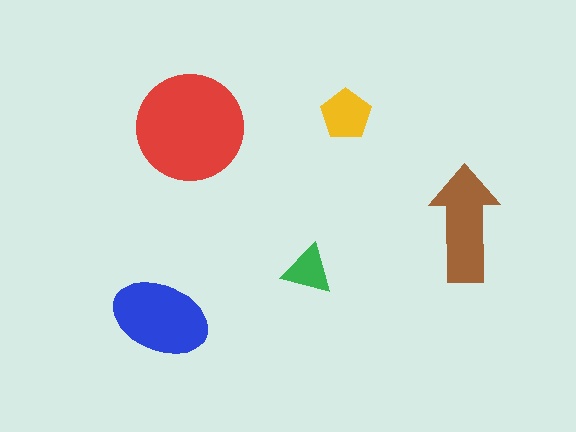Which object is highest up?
The yellow pentagon is topmost.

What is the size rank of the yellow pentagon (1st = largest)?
4th.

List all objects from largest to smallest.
The red circle, the blue ellipse, the brown arrow, the yellow pentagon, the green triangle.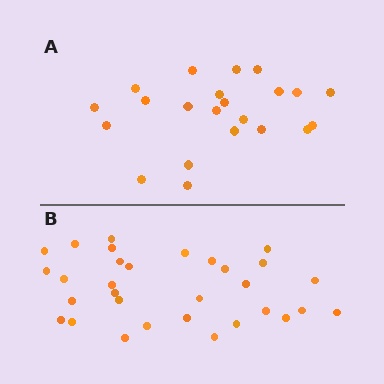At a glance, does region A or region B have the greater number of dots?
Region B (the bottom region) has more dots.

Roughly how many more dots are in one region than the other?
Region B has roughly 8 or so more dots than region A.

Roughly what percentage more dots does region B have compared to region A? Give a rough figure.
About 40% more.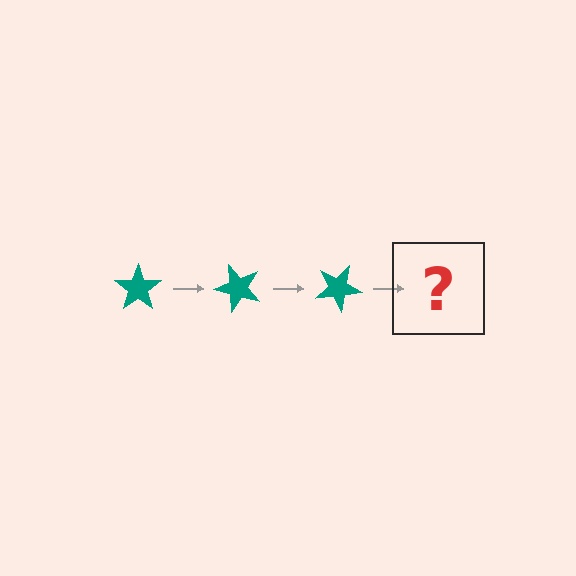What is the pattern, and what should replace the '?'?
The pattern is that the star rotates 50 degrees each step. The '?' should be a teal star rotated 150 degrees.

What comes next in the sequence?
The next element should be a teal star rotated 150 degrees.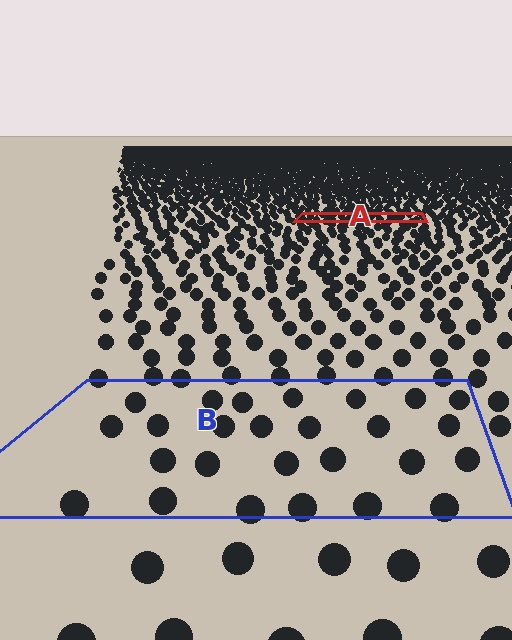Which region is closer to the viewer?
Region B is closer. The texture elements there are larger and more spread out.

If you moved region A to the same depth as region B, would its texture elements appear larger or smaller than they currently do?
They would appear larger. At a closer depth, the same texture elements are projected at a bigger on-screen size.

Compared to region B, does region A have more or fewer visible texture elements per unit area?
Region A has more texture elements per unit area — they are packed more densely because it is farther away.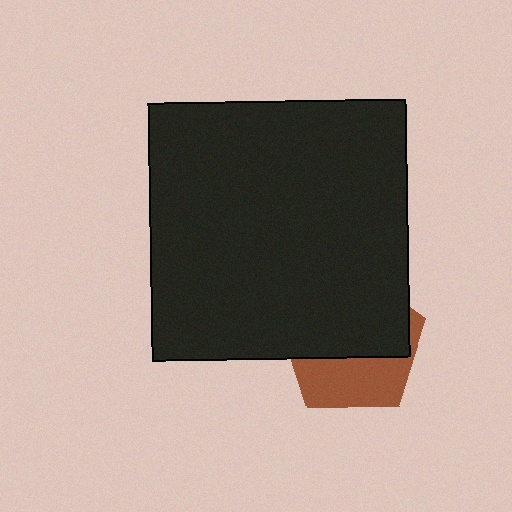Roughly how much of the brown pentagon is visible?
A small part of it is visible (roughly 40%).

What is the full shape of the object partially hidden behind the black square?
The partially hidden object is a brown pentagon.